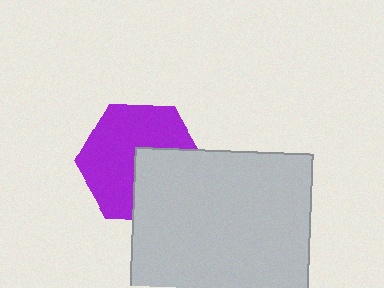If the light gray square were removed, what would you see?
You would see the complete purple hexagon.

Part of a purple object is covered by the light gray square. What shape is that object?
It is a hexagon.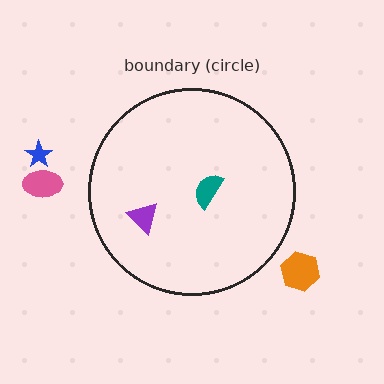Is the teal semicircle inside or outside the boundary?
Inside.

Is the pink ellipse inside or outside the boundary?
Outside.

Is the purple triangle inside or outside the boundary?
Inside.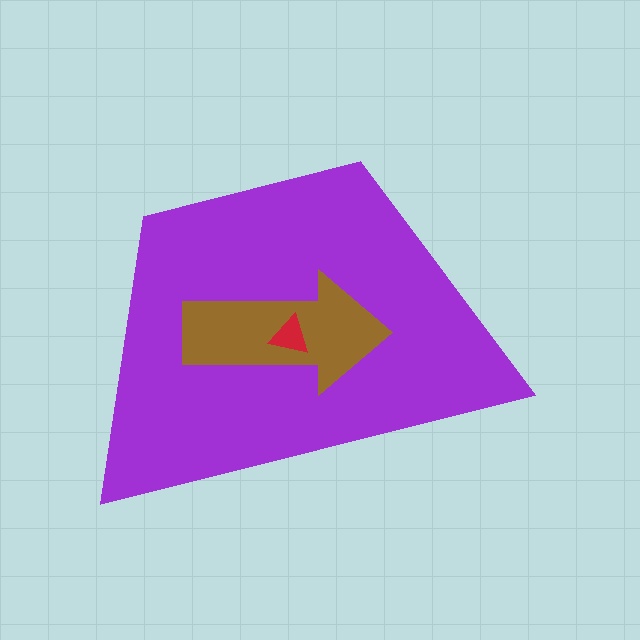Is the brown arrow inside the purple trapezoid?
Yes.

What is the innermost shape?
The red triangle.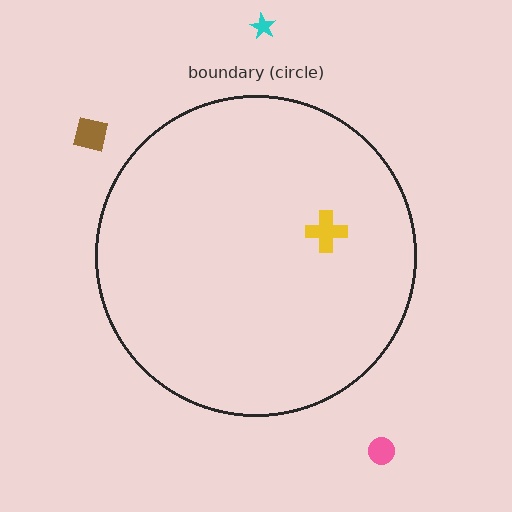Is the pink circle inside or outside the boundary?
Outside.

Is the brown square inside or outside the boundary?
Outside.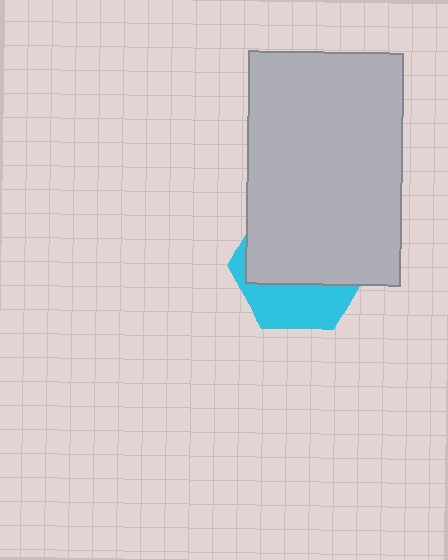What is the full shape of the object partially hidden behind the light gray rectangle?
The partially hidden object is a cyan hexagon.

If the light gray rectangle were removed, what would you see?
You would see the complete cyan hexagon.